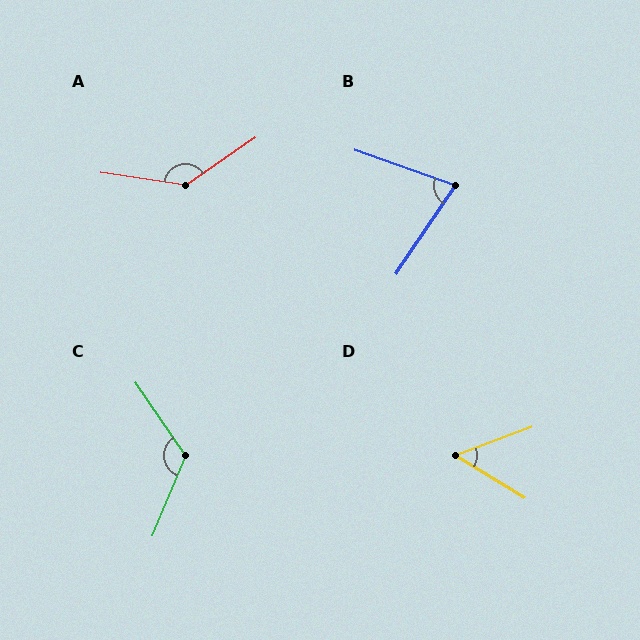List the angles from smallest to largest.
D (52°), B (75°), C (123°), A (137°).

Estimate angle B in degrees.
Approximately 75 degrees.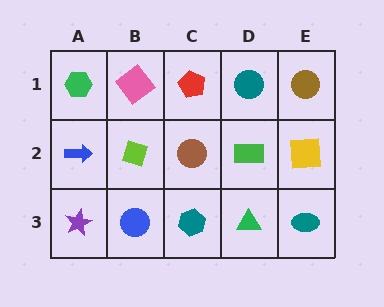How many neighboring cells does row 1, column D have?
3.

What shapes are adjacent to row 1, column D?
A green rectangle (row 2, column D), a red pentagon (row 1, column C), a brown circle (row 1, column E).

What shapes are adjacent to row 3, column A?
A blue arrow (row 2, column A), a blue circle (row 3, column B).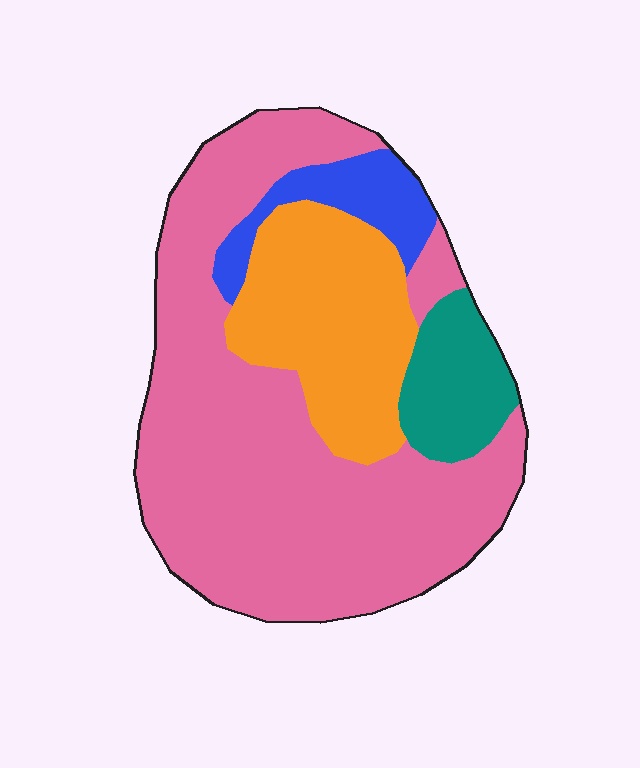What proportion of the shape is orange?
Orange covers 22% of the shape.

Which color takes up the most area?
Pink, at roughly 60%.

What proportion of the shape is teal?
Teal covers roughly 10% of the shape.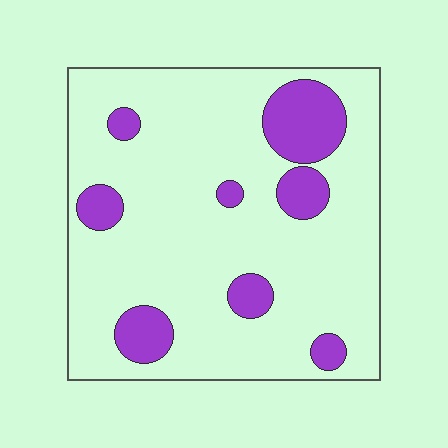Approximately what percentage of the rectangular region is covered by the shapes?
Approximately 15%.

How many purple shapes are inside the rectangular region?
8.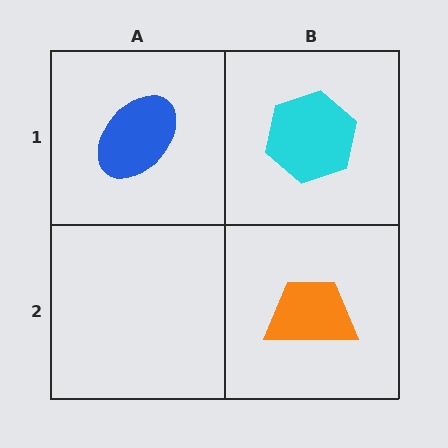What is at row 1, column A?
A blue ellipse.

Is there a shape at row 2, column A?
No, that cell is empty.